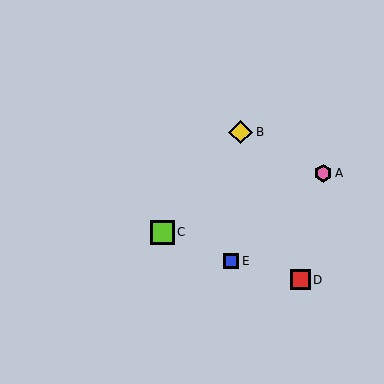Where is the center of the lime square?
The center of the lime square is at (162, 232).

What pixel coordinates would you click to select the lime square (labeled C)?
Click at (162, 232) to select the lime square C.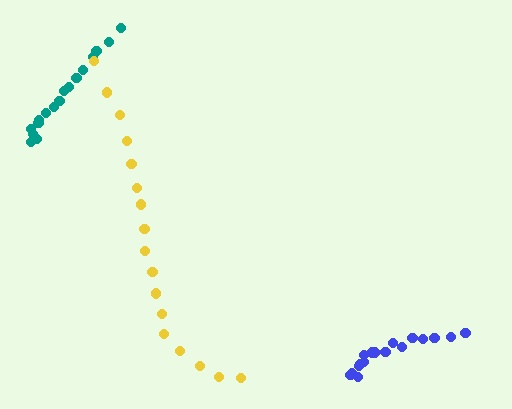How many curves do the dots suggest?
There are 3 distinct paths.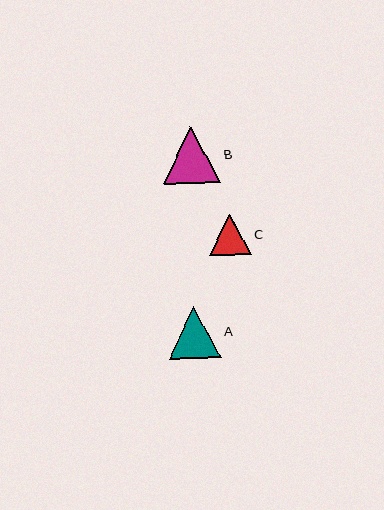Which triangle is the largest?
Triangle B is the largest with a size of approximately 57 pixels.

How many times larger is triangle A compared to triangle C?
Triangle A is approximately 1.2 times the size of triangle C.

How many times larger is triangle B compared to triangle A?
Triangle B is approximately 1.1 times the size of triangle A.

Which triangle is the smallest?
Triangle C is the smallest with a size of approximately 42 pixels.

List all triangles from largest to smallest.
From largest to smallest: B, A, C.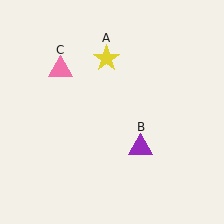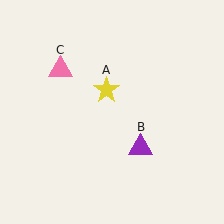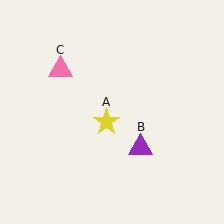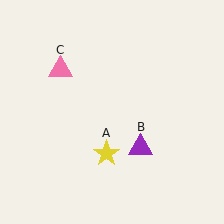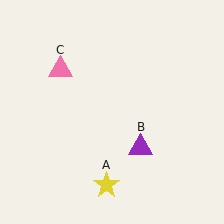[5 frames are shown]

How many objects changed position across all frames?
1 object changed position: yellow star (object A).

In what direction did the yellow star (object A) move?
The yellow star (object A) moved down.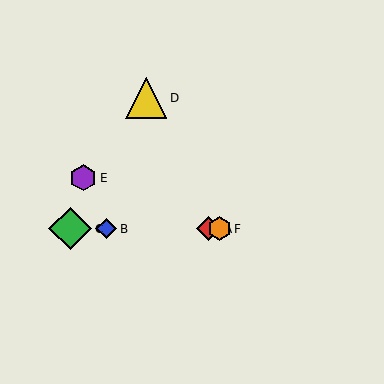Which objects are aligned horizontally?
Objects A, B, C, F are aligned horizontally.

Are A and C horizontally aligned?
Yes, both are at y≈229.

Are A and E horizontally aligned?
No, A is at y≈229 and E is at y≈178.